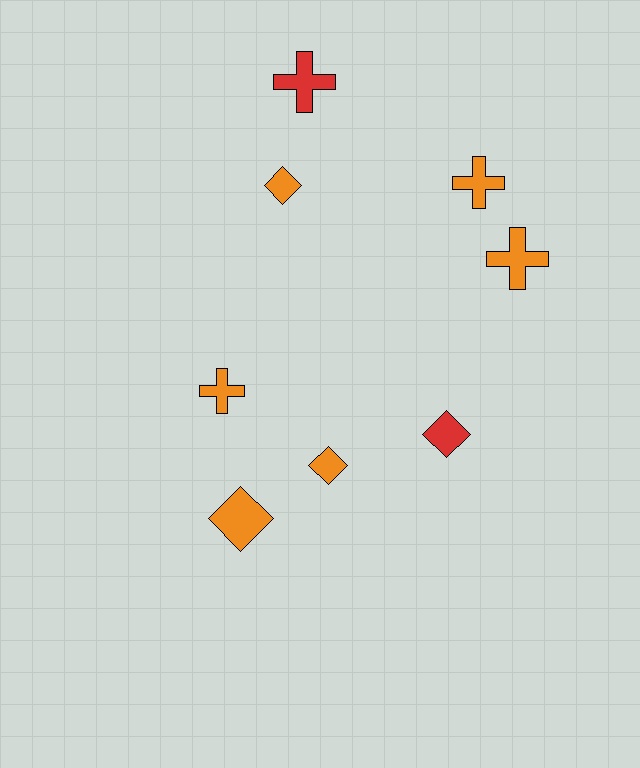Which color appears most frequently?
Orange, with 6 objects.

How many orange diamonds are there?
There are 3 orange diamonds.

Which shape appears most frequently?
Diamond, with 4 objects.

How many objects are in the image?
There are 8 objects.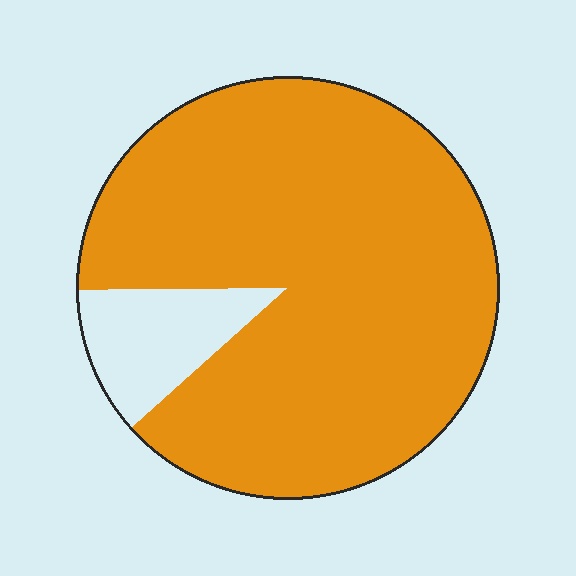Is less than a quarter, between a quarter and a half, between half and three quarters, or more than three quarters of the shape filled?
More than three quarters.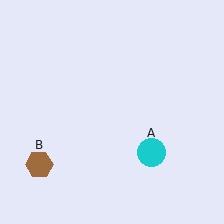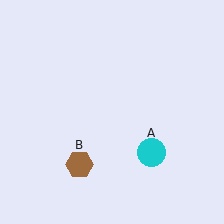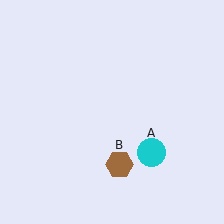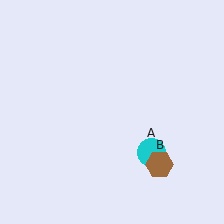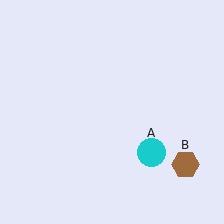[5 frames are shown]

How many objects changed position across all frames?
1 object changed position: brown hexagon (object B).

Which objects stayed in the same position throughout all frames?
Cyan circle (object A) remained stationary.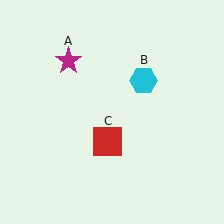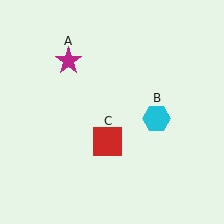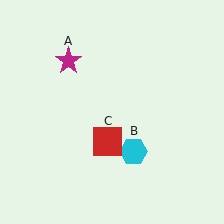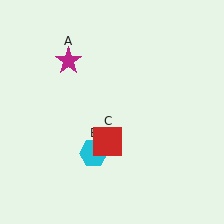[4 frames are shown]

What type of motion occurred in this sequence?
The cyan hexagon (object B) rotated clockwise around the center of the scene.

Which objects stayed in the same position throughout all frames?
Magenta star (object A) and red square (object C) remained stationary.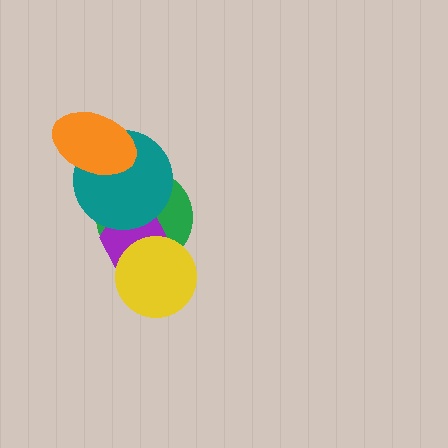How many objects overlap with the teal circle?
3 objects overlap with the teal circle.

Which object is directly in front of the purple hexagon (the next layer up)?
The yellow circle is directly in front of the purple hexagon.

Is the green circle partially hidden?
Yes, it is partially covered by another shape.